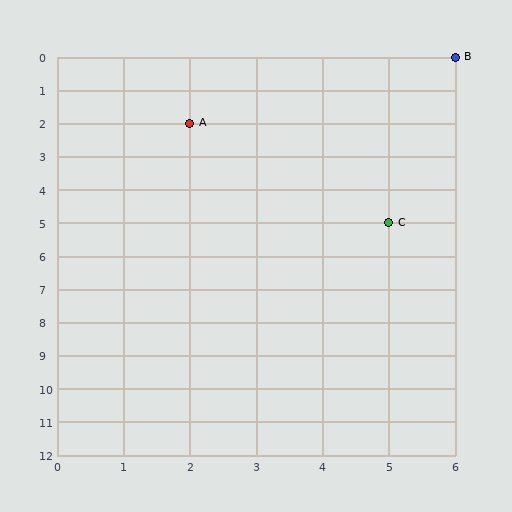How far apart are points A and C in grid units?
Points A and C are 3 columns and 3 rows apart (about 4.2 grid units diagonally).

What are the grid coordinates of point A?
Point A is at grid coordinates (2, 2).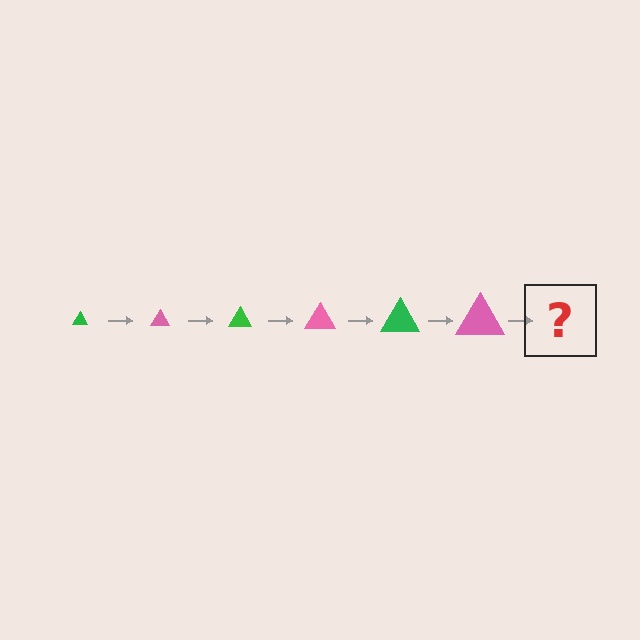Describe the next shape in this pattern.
It should be a green triangle, larger than the previous one.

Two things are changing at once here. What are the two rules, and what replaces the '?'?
The two rules are that the triangle grows larger each step and the color cycles through green and pink. The '?' should be a green triangle, larger than the previous one.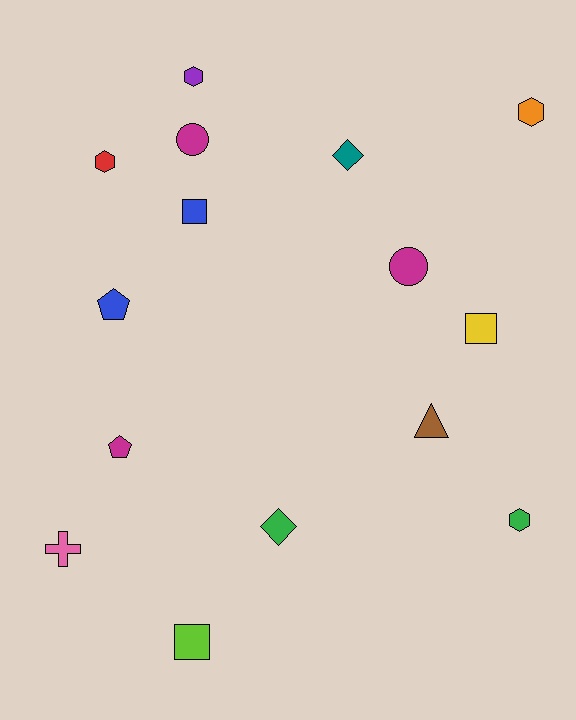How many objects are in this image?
There are 15 objects.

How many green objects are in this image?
There are 2 green objects.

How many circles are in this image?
There are 2 circles.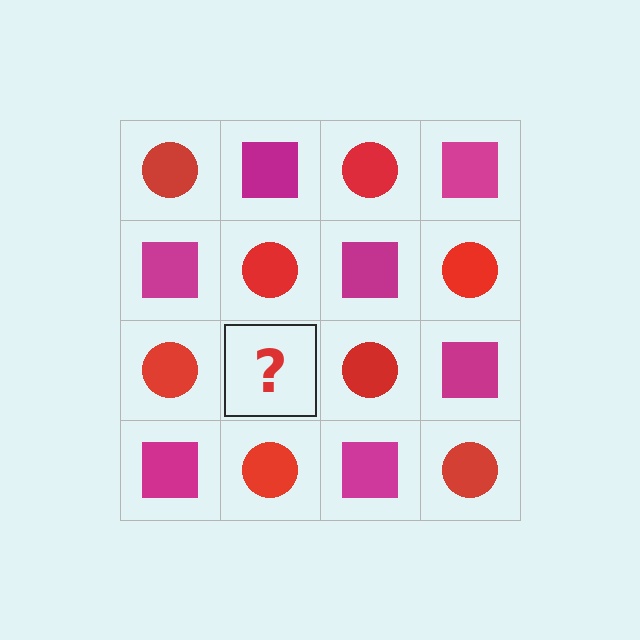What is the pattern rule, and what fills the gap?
The rule is that it alternates red circle and magenta square in a checkerboard pattern. The gap should be filled with a magenta square.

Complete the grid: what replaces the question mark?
The question mark should be replaced with a magenta square.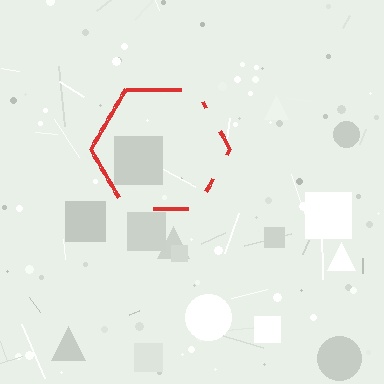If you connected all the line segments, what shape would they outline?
They would outline a hexagon.